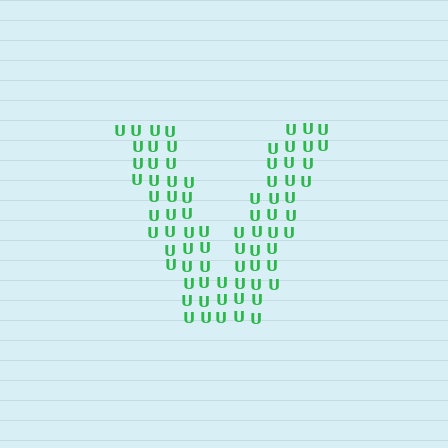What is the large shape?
The large shape is the letter V.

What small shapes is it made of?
It is made of small letter U's.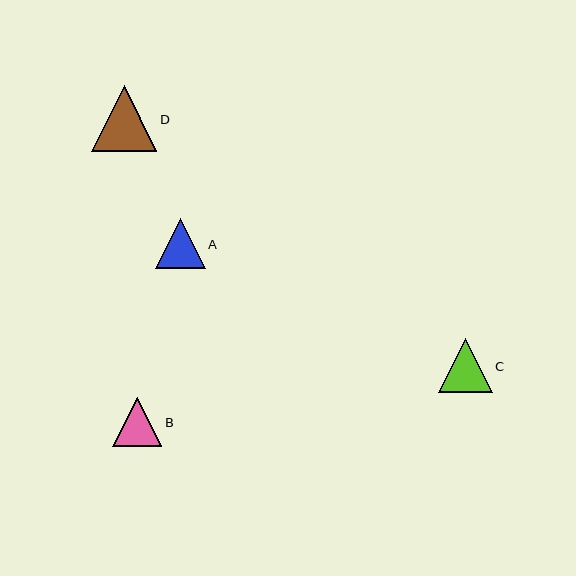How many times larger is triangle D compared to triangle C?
Triangle D is approximately 1.2 times the size of triangle C.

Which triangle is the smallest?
Triangle B is the smallest with a size of approximately 49 pixels.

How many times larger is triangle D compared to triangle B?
Triangle D is approximately 1.3 times the size of triangle B.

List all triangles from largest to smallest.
From largest to smallest: D, C, A, B.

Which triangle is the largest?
Triangle D is the largest with a size of approximately 65 pixels.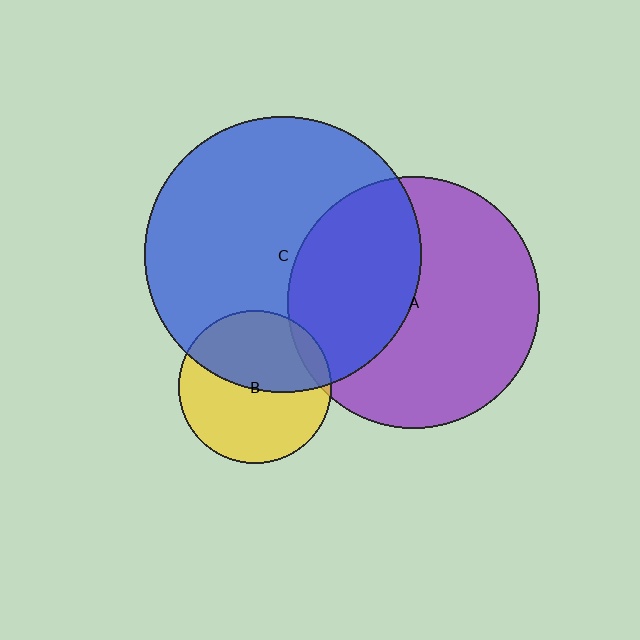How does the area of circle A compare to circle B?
Approximately 2.7 times.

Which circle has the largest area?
Circle C (blue).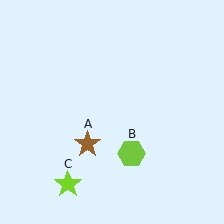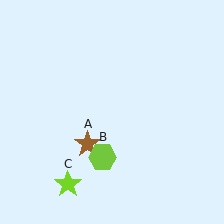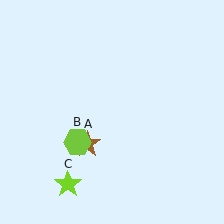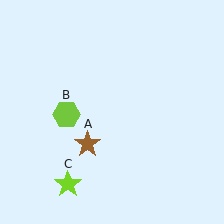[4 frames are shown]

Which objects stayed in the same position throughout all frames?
Brown star (object A) and lime star (object C) remained stationary.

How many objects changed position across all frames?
1 object changed position: lime hexagon (object B).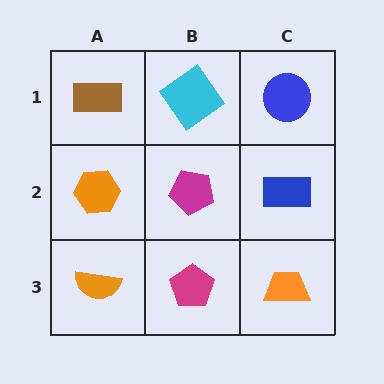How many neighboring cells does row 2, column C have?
3.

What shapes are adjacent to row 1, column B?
A magenta pentagon (row 2, column B), a brown rectangle (row 1, column A), a blue circle (row 1, column C).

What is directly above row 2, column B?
A cyan diamond.